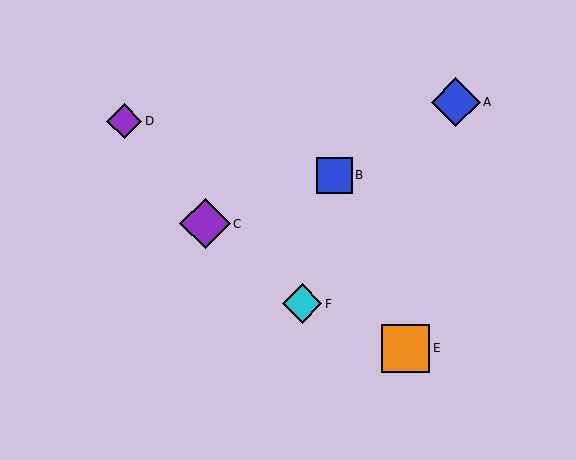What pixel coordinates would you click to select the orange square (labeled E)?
Click at (406, 348) to select the orange square E.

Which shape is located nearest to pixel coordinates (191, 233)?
The purple diamond (labeled C) at (205, 224) is nearest to that location.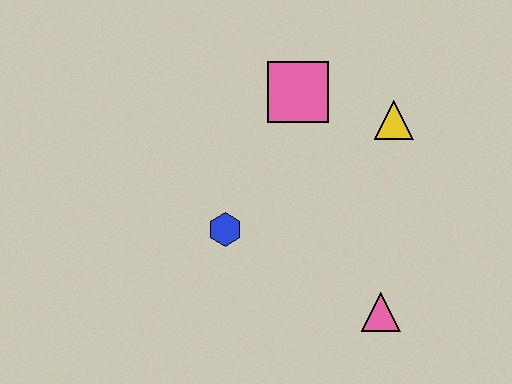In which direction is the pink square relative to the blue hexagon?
The pink square is above the blue hexagon.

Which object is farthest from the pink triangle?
The pink square is farthest from the pink triangle.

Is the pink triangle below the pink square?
Yes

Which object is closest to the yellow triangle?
The pink square is closest to the yellow triangle.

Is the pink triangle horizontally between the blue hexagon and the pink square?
No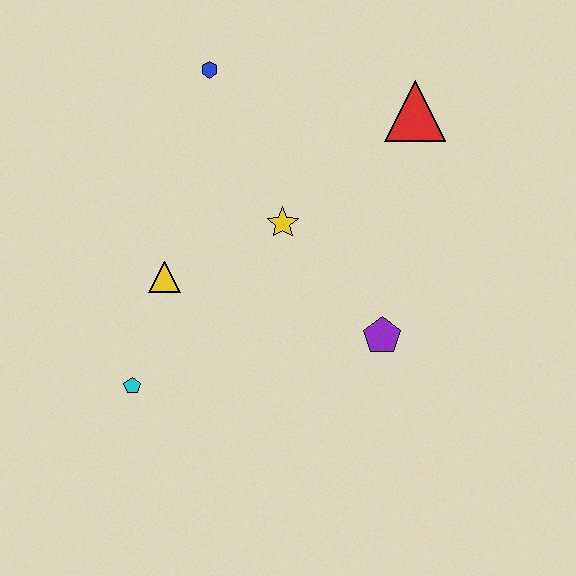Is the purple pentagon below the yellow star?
Yes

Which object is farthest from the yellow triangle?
The red triangle is farthest from the yellow triangle.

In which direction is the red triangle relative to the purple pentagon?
The red triangle is above the purple pentagon.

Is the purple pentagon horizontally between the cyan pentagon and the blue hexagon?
No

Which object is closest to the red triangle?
The yellow star is closest to the red triangle.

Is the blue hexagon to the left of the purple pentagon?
Yes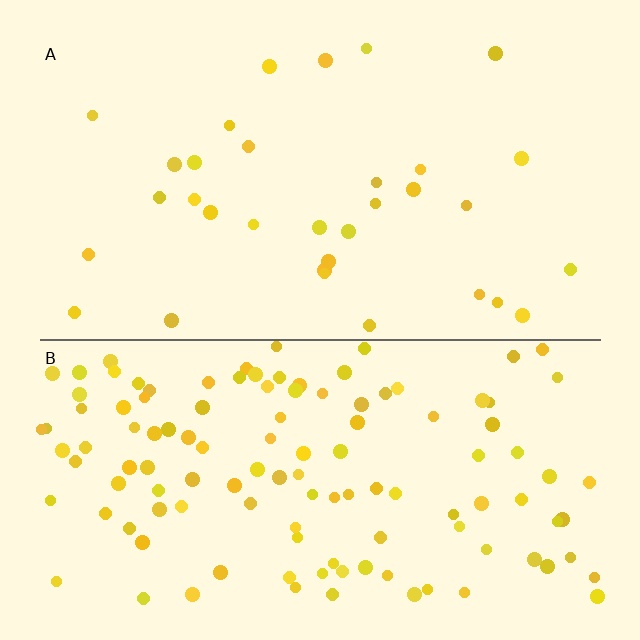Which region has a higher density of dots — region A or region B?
B (the bottom).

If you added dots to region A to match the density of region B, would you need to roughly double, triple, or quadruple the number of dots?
Approximately quadruple.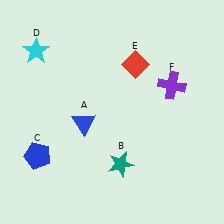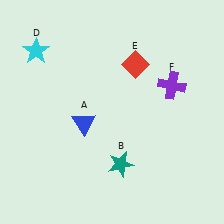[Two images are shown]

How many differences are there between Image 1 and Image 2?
There is 1 difference between the two images.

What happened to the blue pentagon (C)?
The blue pentagon (C) was removed in Image 2. It was in the bottom-left area of Image 1.